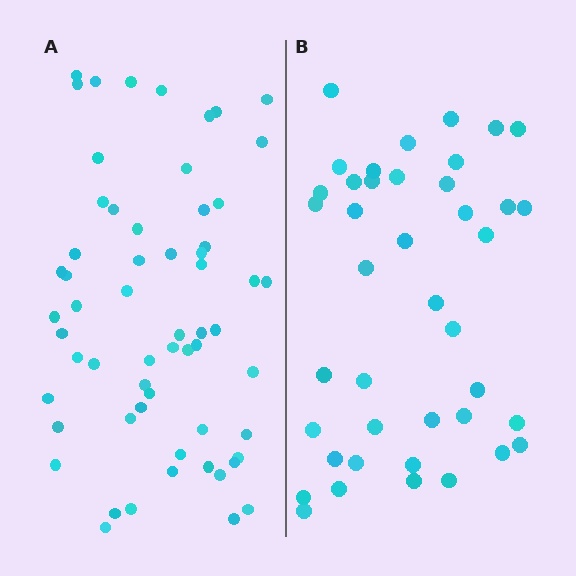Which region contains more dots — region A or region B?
Region A (the left region) has more dots.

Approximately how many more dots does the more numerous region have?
Region A has approximately 20 more dots than region B.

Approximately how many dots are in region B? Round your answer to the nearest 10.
About 40 dots. (The exact count is 41, which rounds to 40.)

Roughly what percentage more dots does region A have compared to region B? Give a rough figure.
About 45% more.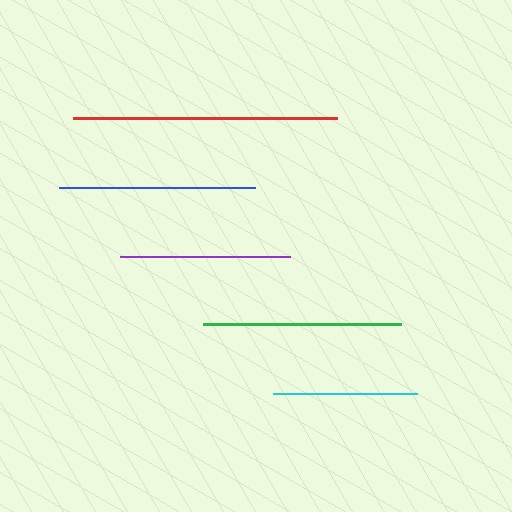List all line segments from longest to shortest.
From longest to shortest: red, green, blue, purple, cyan.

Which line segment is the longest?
The red line is the longest at approximately 263 pixels.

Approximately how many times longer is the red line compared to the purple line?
The red line is approximately 1.5 times the length of the purple line.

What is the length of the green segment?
The green segment is approximately 197 pixels long.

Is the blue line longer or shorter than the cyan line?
The blue line is longer than the cyan line.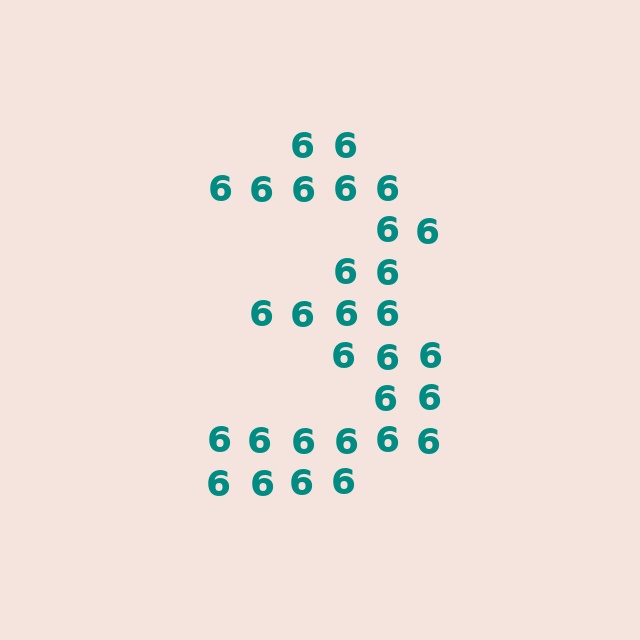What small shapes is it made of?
It is made of small digit 6's.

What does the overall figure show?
The overall figure shows the digit 3.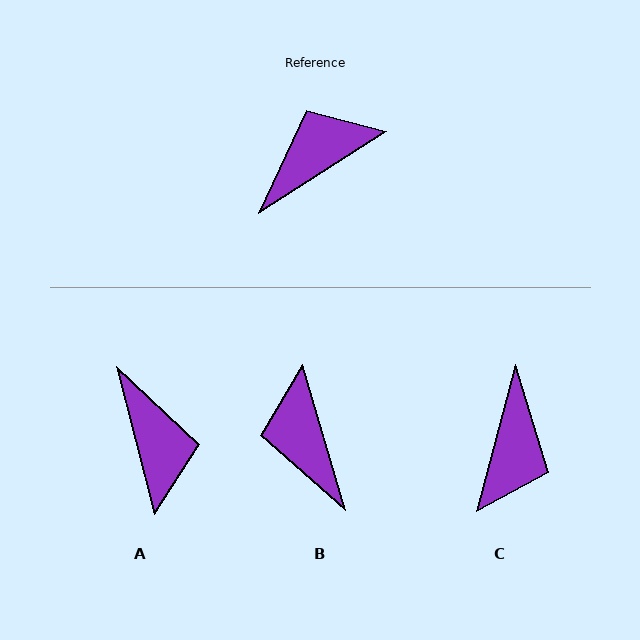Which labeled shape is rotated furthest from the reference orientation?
C, about 137 degrees away.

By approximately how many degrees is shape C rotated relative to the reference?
Approximately 137 degrees clockwise.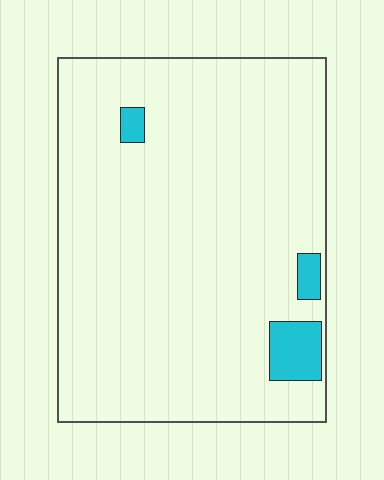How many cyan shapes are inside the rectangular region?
3.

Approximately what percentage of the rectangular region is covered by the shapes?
Approximately 5%.